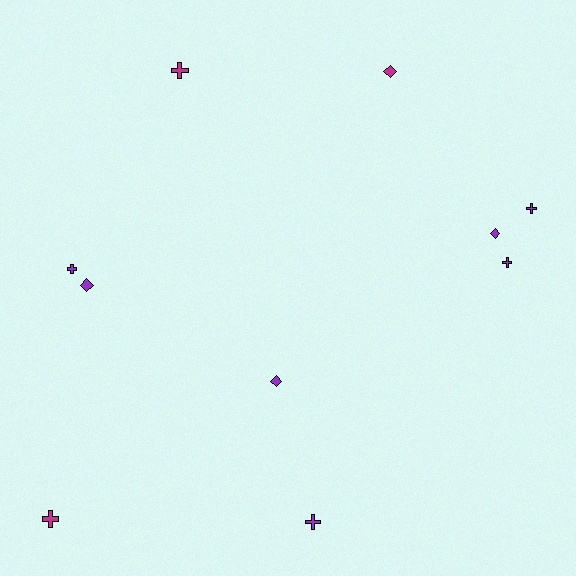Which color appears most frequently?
Purple, with 7 objects.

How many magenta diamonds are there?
There is 1 magenta diamond.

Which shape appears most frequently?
Cross, with 6 objects.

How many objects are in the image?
There are 10 objects.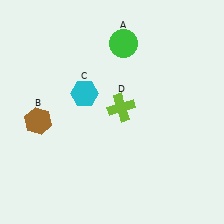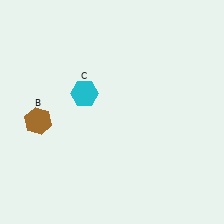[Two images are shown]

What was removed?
The lime cross (D), the green circle (A) were removed in Image 2.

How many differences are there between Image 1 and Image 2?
There are 2 differences between the two images.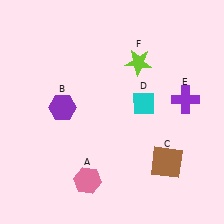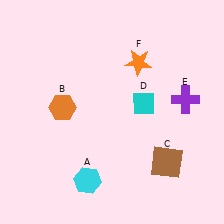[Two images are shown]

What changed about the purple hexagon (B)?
In Image 1, B is purple. In Image 2, it changed to orange.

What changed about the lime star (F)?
In Image 1, F is lime. In Image 2, it changed to orange.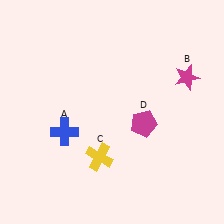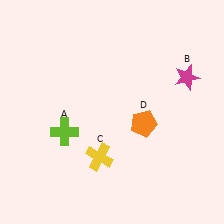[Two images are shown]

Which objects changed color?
A changed from blue to lime. D changed from magenta to orange.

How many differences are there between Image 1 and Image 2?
There are 2 differences between the two images.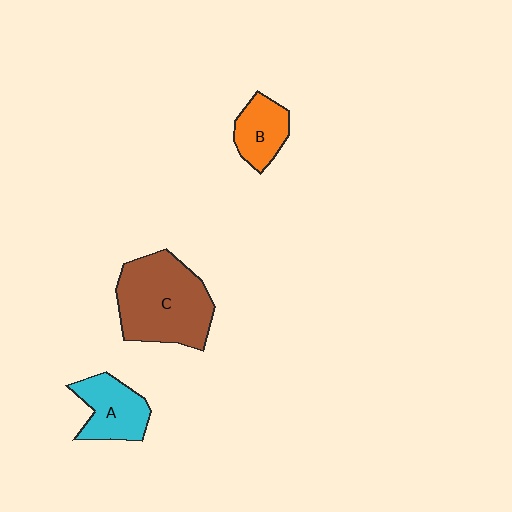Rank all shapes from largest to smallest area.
From largest to smallest: C (brown), A (cyan), B (orange).